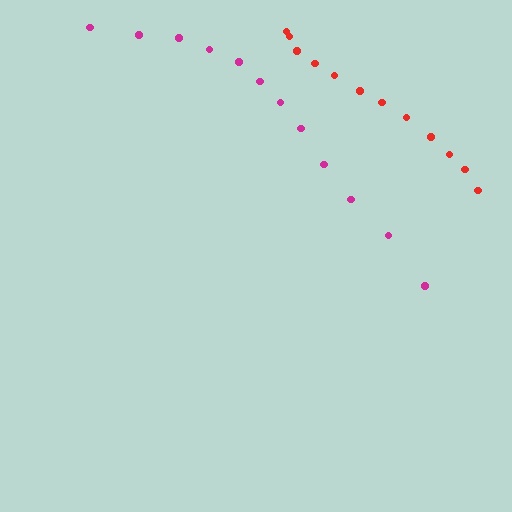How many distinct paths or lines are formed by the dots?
There are 2 distinct paths.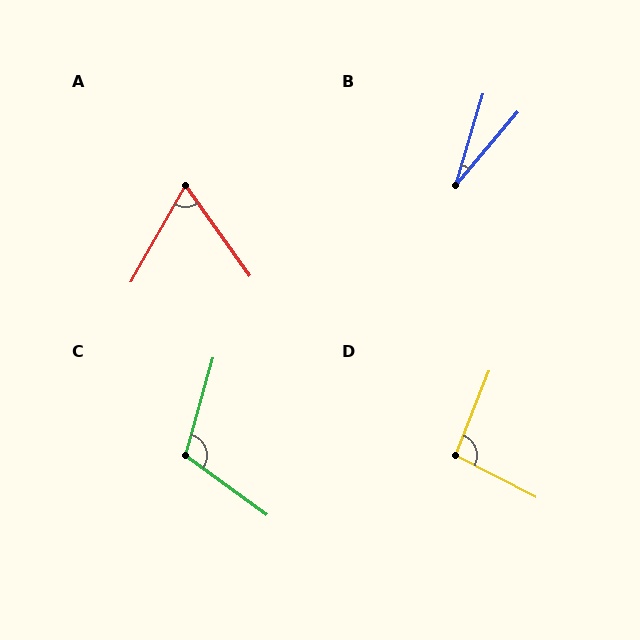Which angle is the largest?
C, at approximately 110 degrees.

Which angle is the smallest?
B, at approximately 23 degrees.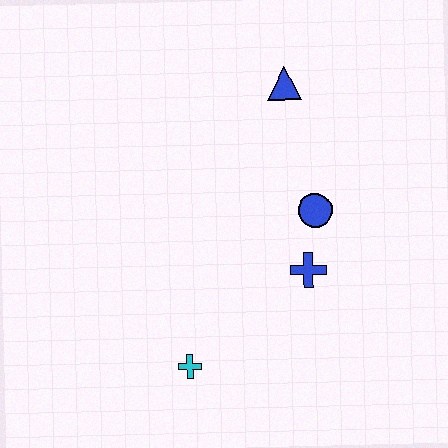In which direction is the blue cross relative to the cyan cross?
The blue cross is to the right of the cyan cross.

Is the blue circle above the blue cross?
Yes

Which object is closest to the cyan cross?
The blue cross is closest to the cyan cross.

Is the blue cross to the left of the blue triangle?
No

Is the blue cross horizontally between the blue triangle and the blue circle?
Yes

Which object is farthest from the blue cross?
The blue triangle is farthest from the blue cross.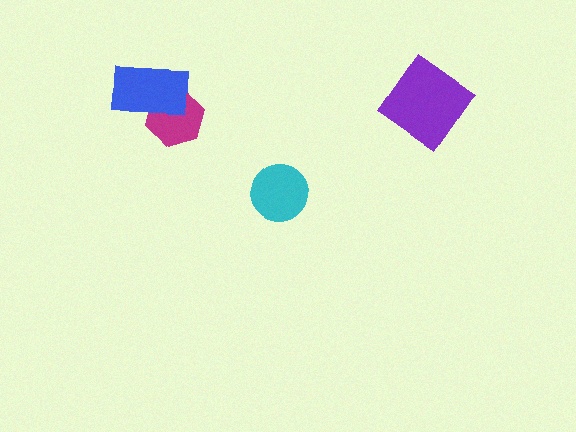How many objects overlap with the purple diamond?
0 objects overlap with the purple diamond.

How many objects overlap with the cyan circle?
0 objects overlap with the cyan circle.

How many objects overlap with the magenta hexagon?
1 object overlaps with the magenta hexagon.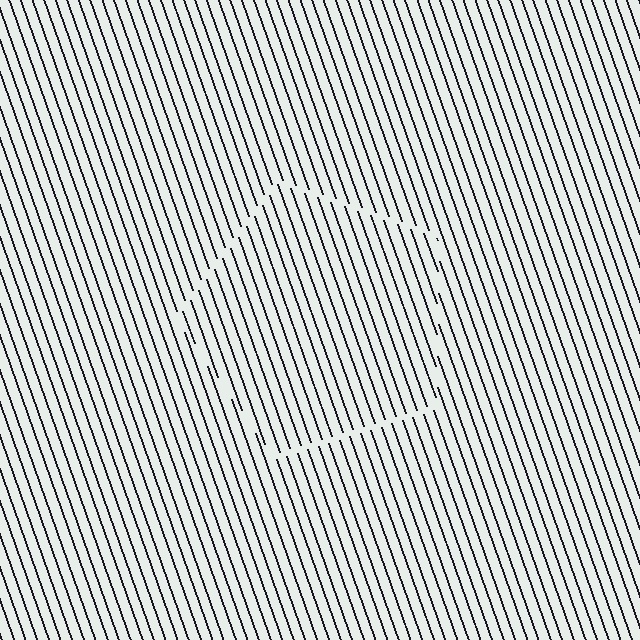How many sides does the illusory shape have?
5 sides — the line-ends trace a pentagon.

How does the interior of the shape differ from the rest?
The interior of the shape contains the same grating, shifted by half a period — the contour is defined by the phase discontinuity where line-ends from the inner and outer gratings abut.